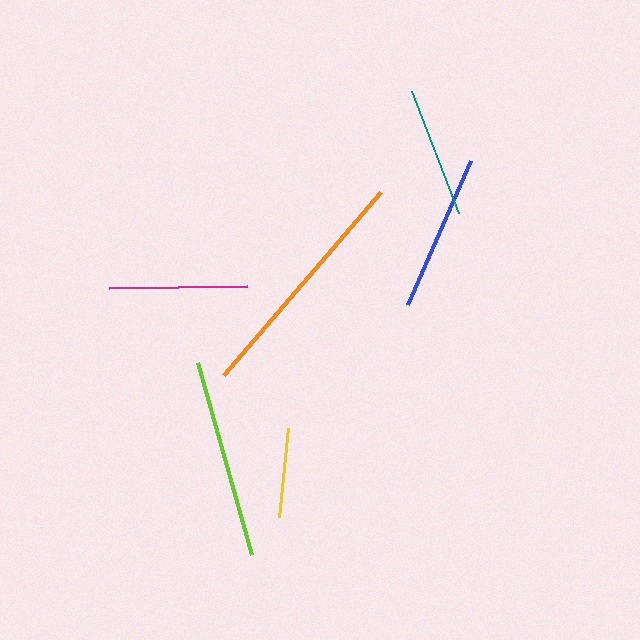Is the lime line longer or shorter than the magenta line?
The lime line is longer than the magenta line.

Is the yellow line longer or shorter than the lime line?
The lime line is longer than the yellow line.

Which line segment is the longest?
The orange line is the longest at approximately 241 pixels.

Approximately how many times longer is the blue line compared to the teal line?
The blue line is approximately 1.2 times the length of the teal line.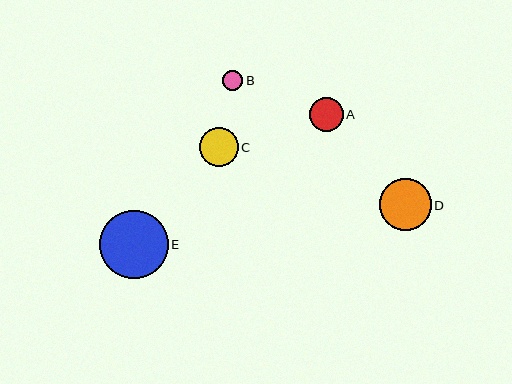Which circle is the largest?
Circle E is the largest with a size of approximately 68 pixels.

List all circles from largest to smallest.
From largest to smallest: E, D, C, A, B.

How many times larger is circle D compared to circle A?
Circle D is approximately 1.5 times the size of circle A.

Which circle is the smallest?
Circle B is the smallest with a size of approximately 20 pixels.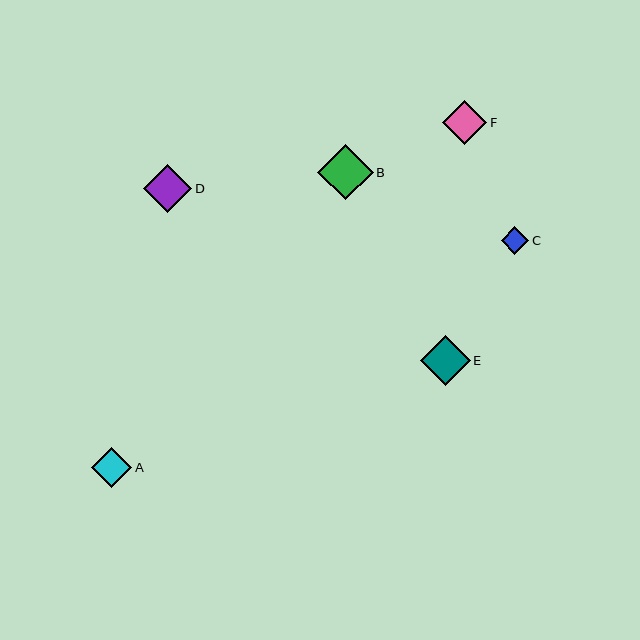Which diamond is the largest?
Diamond B is the largest with a size of approximately 55 pixels.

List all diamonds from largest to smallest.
From largest to smallest: B, E, D, F, A, C.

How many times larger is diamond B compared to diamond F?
Diamond B is approximately 1.2 times the size of diamond F.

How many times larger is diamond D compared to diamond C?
Diamond D is approximately 1.8 times the size of diamond C.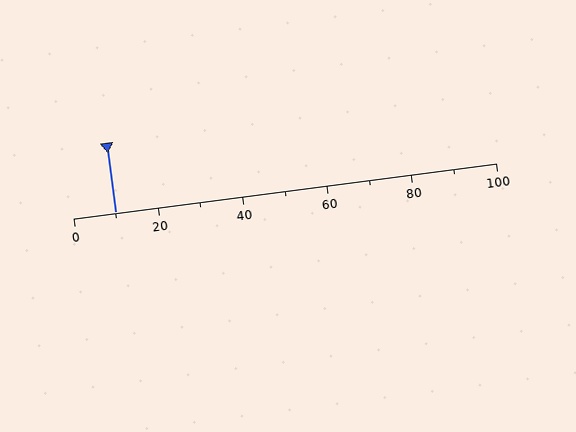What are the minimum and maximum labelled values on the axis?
The axis runs from 0 to 100.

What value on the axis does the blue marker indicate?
The marker indicates approximately 10.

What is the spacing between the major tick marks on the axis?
The major ticks are spaced 20 apart.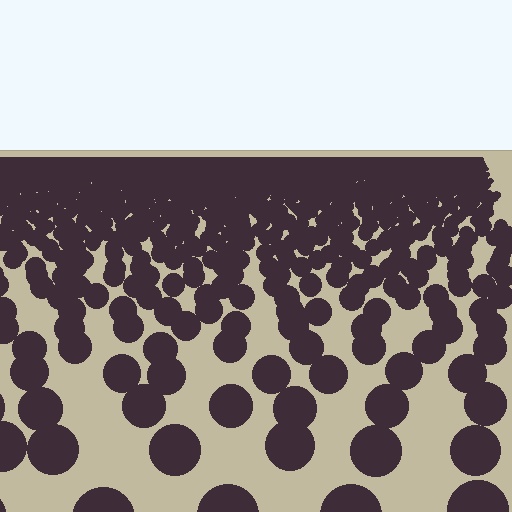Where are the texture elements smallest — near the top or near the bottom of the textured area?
Near the top.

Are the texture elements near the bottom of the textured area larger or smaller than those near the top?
Larger. Near the bottom, elements are closer to the viewer and appear at a bigger on-screen size.